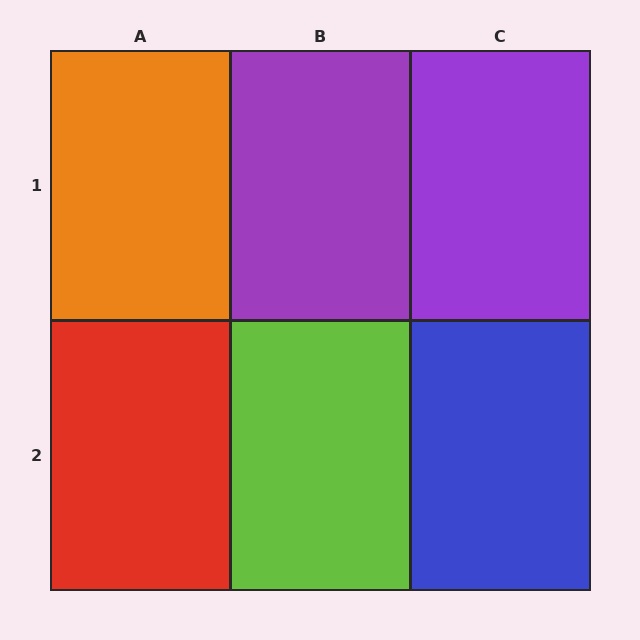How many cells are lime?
1 cell is lime.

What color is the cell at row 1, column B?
Purple.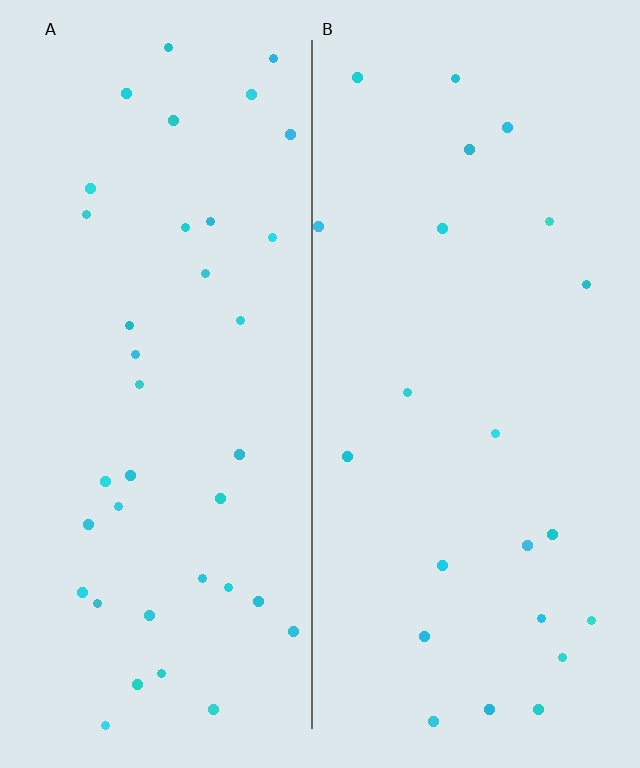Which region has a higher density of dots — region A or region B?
A (the left).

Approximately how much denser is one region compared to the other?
Approximately 1.7× — region A over region B.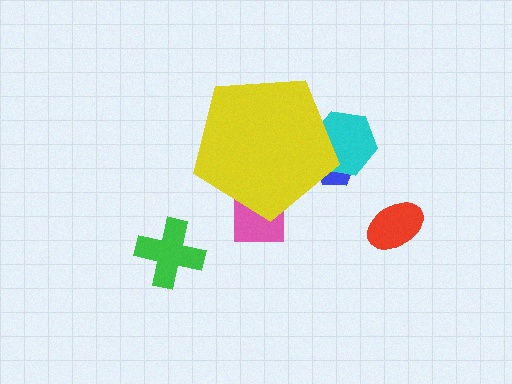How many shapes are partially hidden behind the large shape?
3 shapes are partially hidden.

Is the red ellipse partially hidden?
No, the red ellipse is fully visible.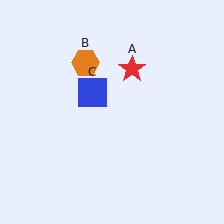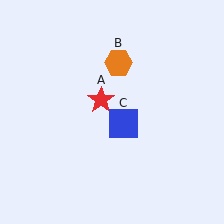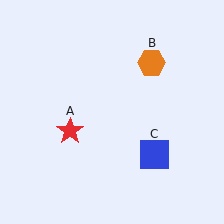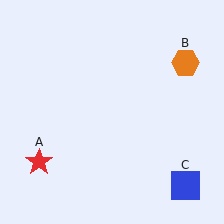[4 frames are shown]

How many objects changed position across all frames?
3 objects changed position: red star (object A), orange hexagon (object B), blue square (object C).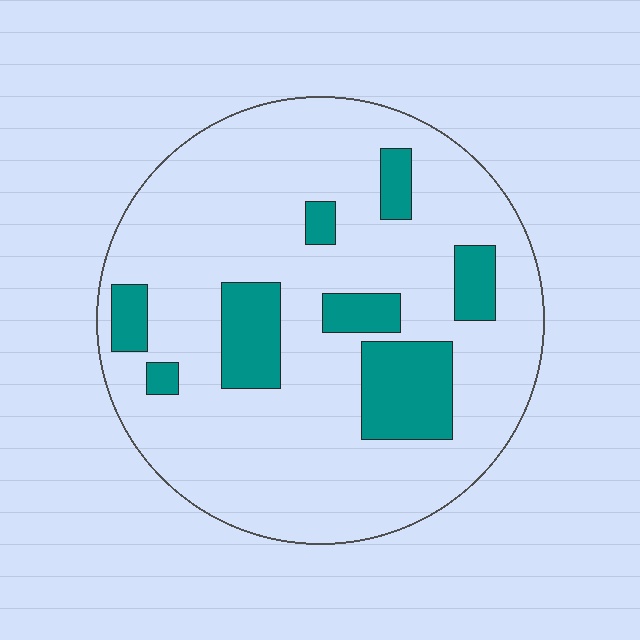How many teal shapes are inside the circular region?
8.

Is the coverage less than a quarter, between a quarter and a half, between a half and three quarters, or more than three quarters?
Less than a quarter.